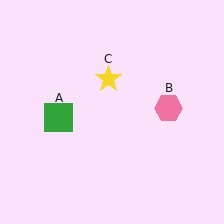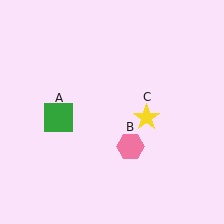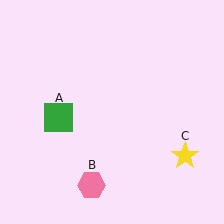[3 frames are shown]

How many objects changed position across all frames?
2 objects changed position: pink hexagon (object B), yellow star (object C).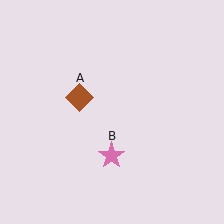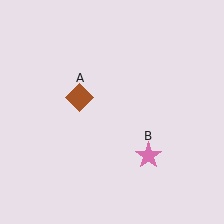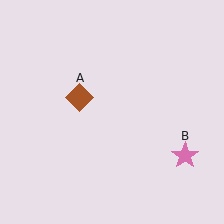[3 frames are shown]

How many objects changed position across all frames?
1 object changed position: pink star (object B).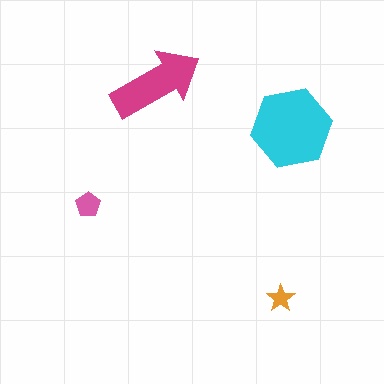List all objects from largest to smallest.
The cyan hexagon, the magenta arrow, the pink pentagon, the orange star.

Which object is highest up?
The magenta arrow is topmost.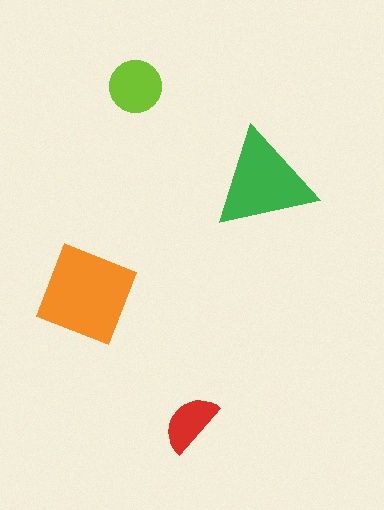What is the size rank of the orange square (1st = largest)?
1st.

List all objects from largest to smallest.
The orange square, the green triangle, the lime circle, the red semicircle.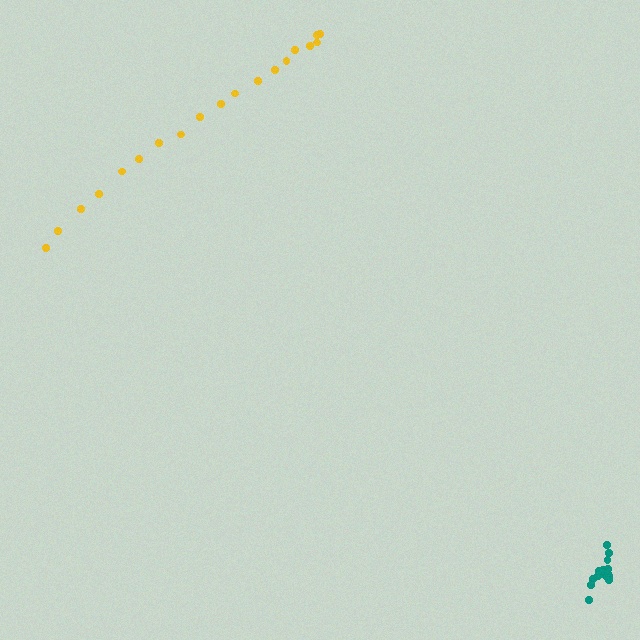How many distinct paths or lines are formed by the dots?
There are 2 distinct paths.